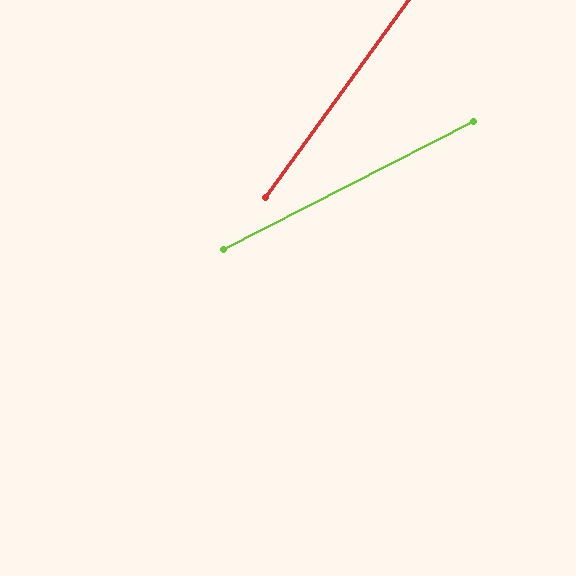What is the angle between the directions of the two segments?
Approximately 27 degrees.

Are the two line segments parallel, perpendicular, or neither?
Neither parallel nor perpendicular — they differ by about 27°.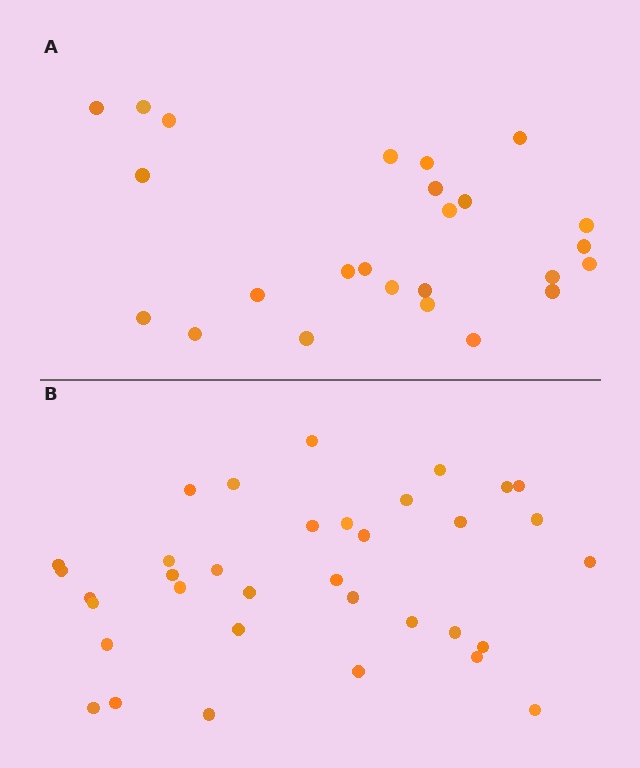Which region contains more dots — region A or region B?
Region B (the bottom region) has more dots.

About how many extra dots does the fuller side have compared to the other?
Region B has roughly 10 or so more dots than region A.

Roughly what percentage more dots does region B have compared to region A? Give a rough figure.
About 40% more.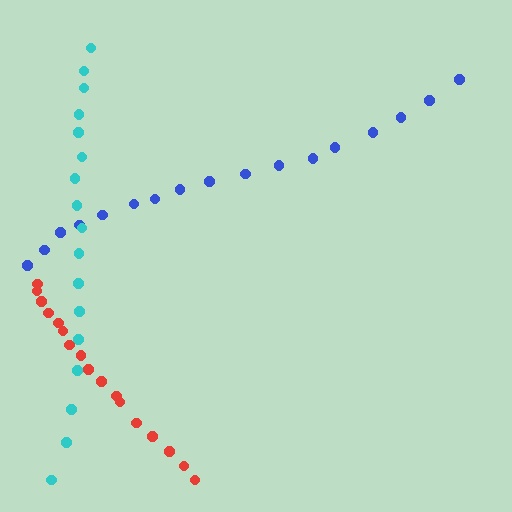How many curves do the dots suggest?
There are 3 distinct paths.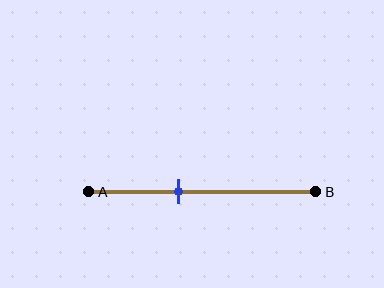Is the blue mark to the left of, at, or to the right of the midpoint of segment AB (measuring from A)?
The blue mark is to the left of the midpoint of segment AB.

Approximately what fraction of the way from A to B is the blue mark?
The blue mark is approximately 40% of the way from A to B.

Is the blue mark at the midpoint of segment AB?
No, the mark is at about 40% from A, not at the 50% midpoint.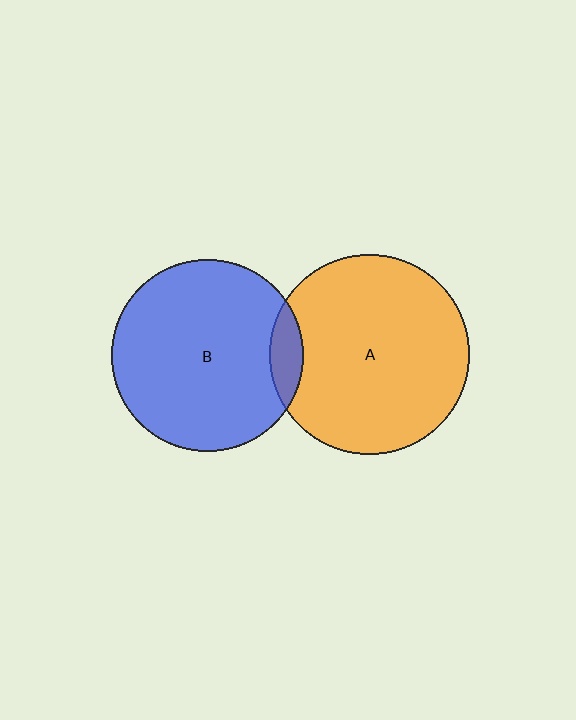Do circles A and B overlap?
Yes.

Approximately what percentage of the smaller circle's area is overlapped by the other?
Approximately 10%.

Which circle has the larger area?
Circle A (orange).